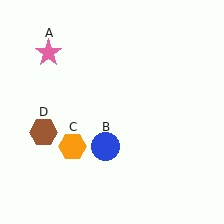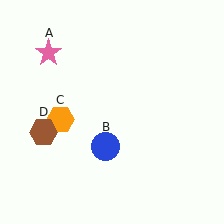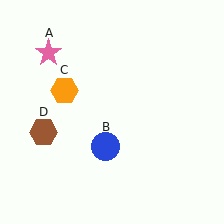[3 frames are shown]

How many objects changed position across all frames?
1 object changed position: orange hexagon (object C).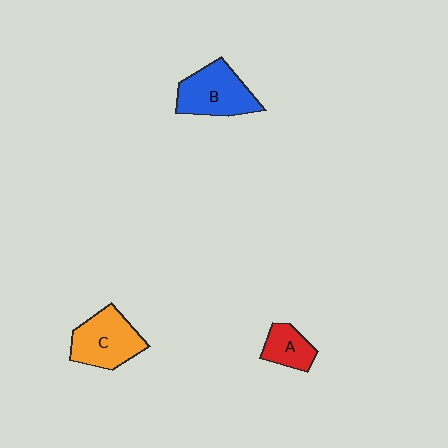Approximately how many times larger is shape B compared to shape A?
Approximately 1.8 times.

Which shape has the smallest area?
Shape A (red).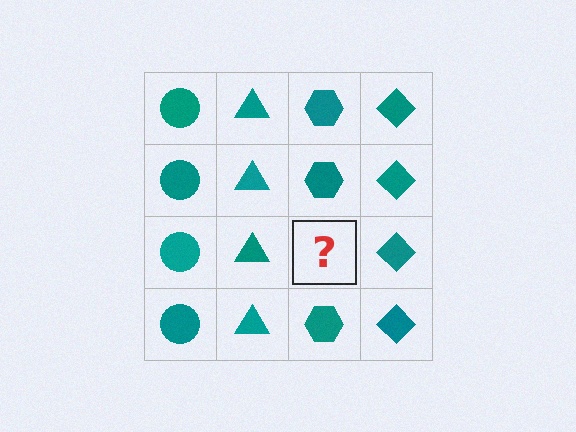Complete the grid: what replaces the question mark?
The question mark should be replaced with a teal hexagon.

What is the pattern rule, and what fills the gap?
The rule is that each column has a consistent shape. The gap should be filled with a teal hexagon.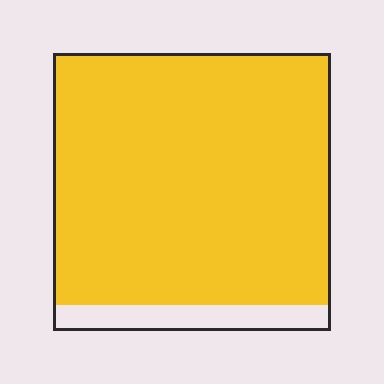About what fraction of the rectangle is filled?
About nine tenths (9/10).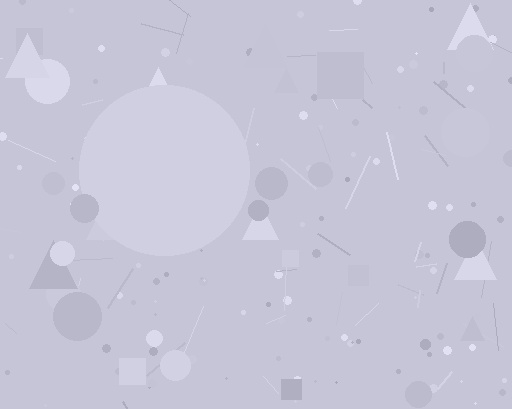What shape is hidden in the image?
A circle is hidden in the image.